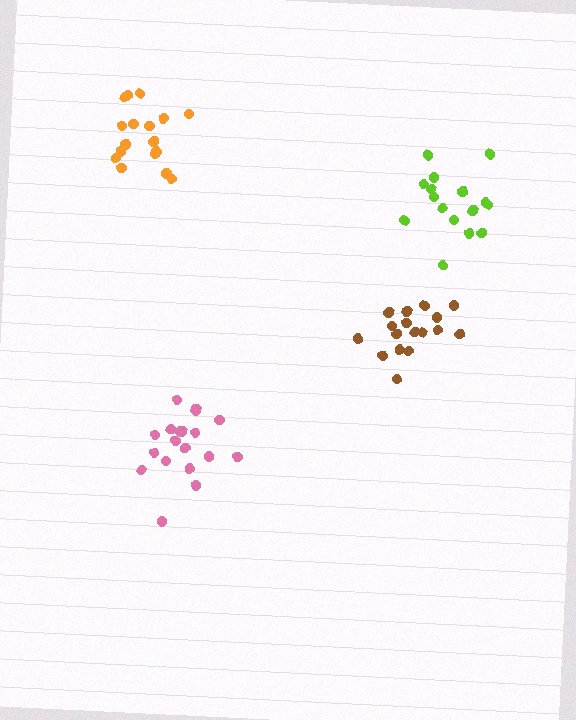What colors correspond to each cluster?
The clusters are colored: pink, orange, lime, brown.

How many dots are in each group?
Group 1: 19 dots, Group 2: 17 dots, Group 3: 16 dots, Group 4: 17 dots (69 total).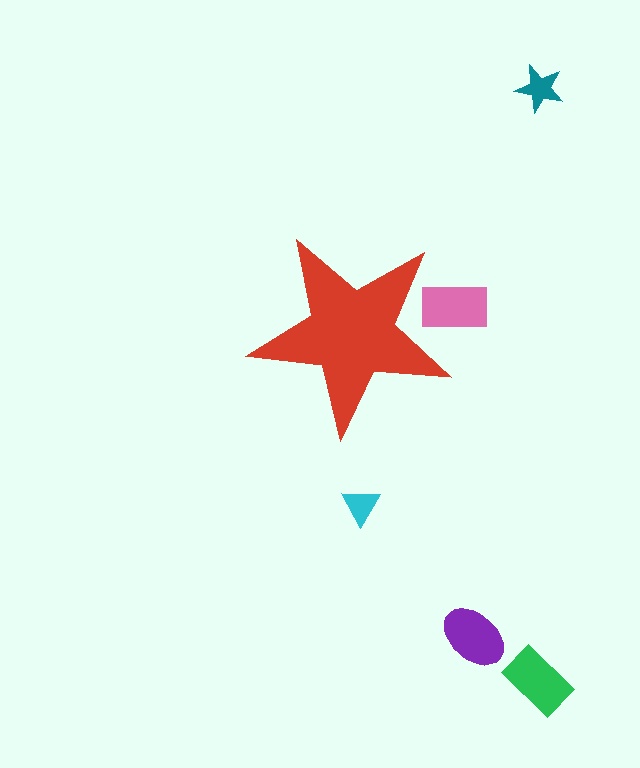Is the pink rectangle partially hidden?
Yes, the pink rectangle is partially hidden behind the red star.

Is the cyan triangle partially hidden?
No, the cyan triangle is fully visible.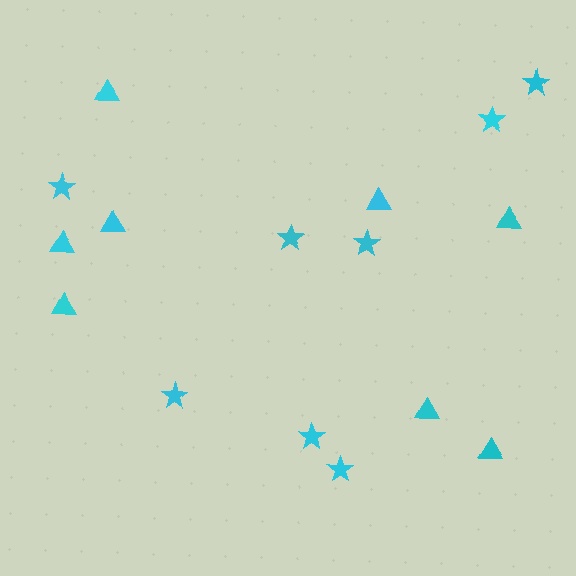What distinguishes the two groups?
There are 2 groups: one group of stars (8) and one group of triangles (8).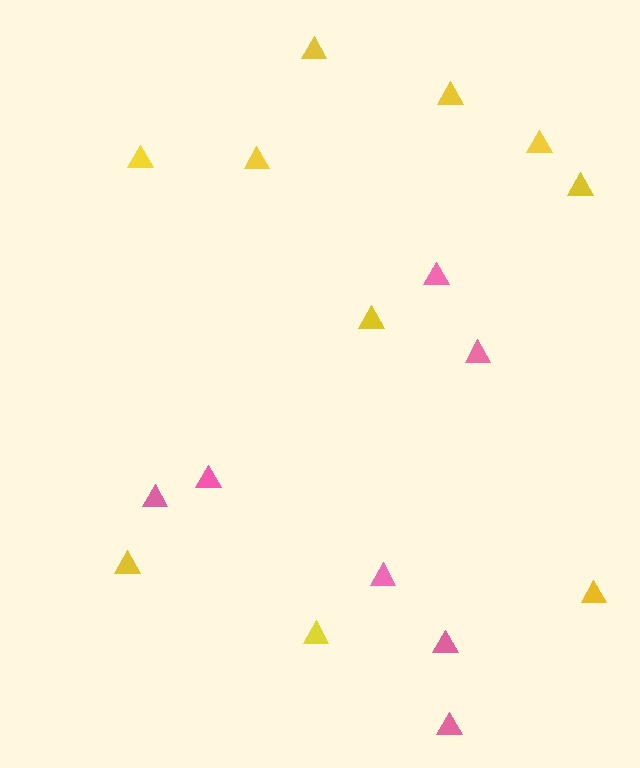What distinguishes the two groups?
There are 2 groups: one group of yellow triangles (10) and one group of pink triangles (7).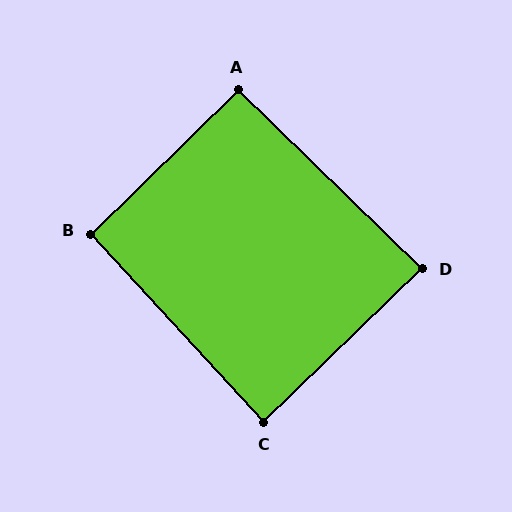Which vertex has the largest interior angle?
B, at approximately 92 degrees.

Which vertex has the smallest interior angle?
D, at approximately 88 degrees.